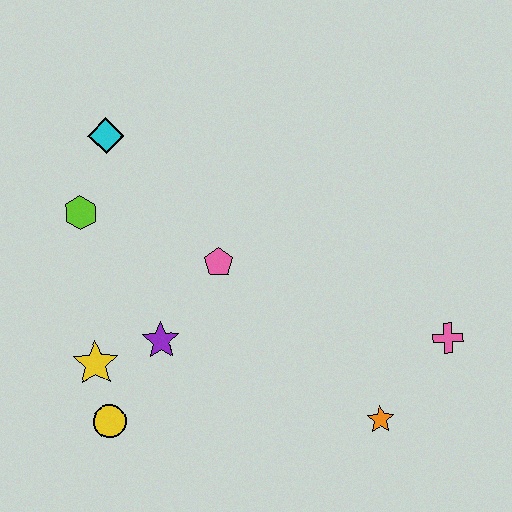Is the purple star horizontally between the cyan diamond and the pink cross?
Yes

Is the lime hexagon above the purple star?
Yes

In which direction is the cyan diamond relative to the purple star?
The cyan diamond is above the purple star.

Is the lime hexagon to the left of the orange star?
Yes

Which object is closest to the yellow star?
The yellow circle is closest to the yellow star.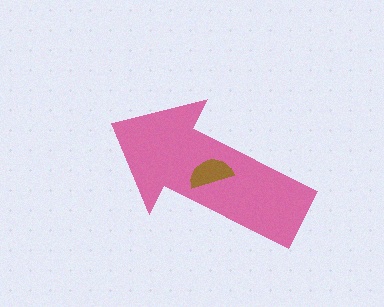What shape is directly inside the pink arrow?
The brown semicircle.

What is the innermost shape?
The brown semicircle.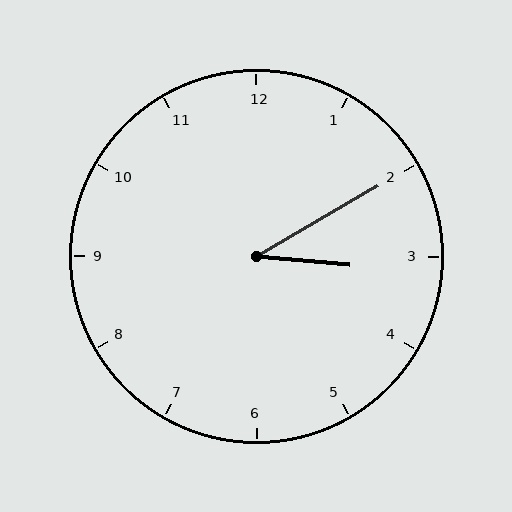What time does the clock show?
3:10.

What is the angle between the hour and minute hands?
Approximately 35 degrees.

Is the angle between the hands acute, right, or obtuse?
It is acute.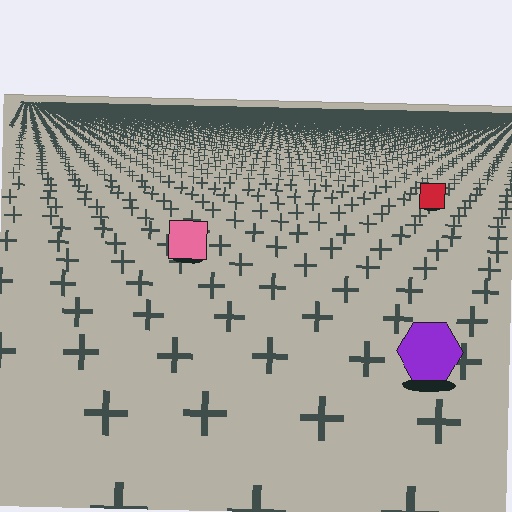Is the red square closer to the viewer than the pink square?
No. The pink square is closer — you can tell from the texture gradient: the ground texture is coarser near it.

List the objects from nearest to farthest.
From nearest to farthest: the purple hexagon, the pink square, the red square.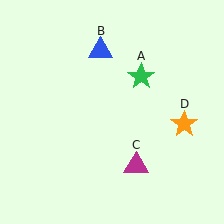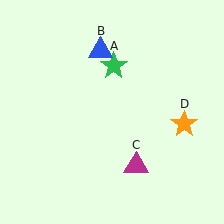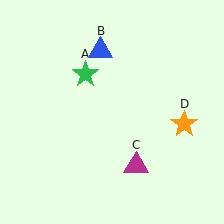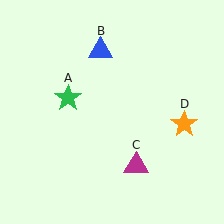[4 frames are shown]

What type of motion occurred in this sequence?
The green star (object A) rotated counterclockwise around the center of the scene.